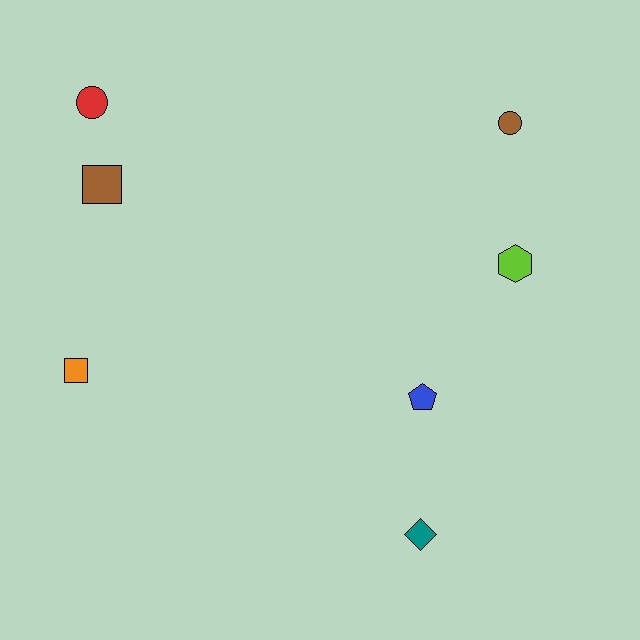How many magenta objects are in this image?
There are no magenta objects.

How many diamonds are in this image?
There is 1 diamond.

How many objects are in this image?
There are 7 objects.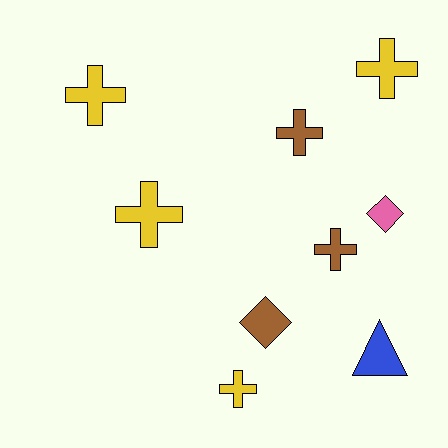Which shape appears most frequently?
Cross, with 6 objects.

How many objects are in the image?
There are 9 objects.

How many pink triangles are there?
There are no pink triangles.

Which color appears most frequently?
Yellow, with 4 objects.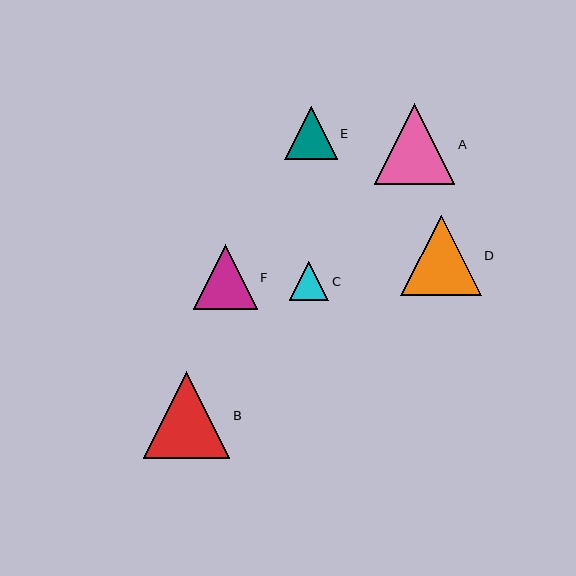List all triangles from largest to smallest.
From largest to smallest: B, A, D, F, E, C.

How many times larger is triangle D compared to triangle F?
Triangle D is approximately 1.2 times the size of triangle F.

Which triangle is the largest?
Triangle B is the largest with a size of approximately 86 pixels.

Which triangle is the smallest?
Triangle C is the smallest with a size of approximately 40 pixels.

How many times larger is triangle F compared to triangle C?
Triangle F is approximately 1.6 times the size of triangle C.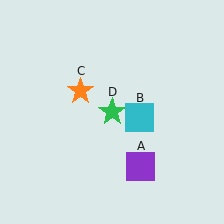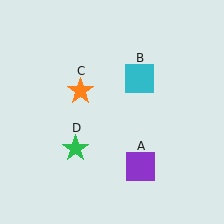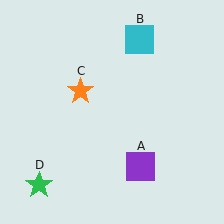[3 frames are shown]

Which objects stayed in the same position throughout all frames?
Purple square (object A) and orange star (object C) remained stationary.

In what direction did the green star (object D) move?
The green star (object D) moved down and to the left.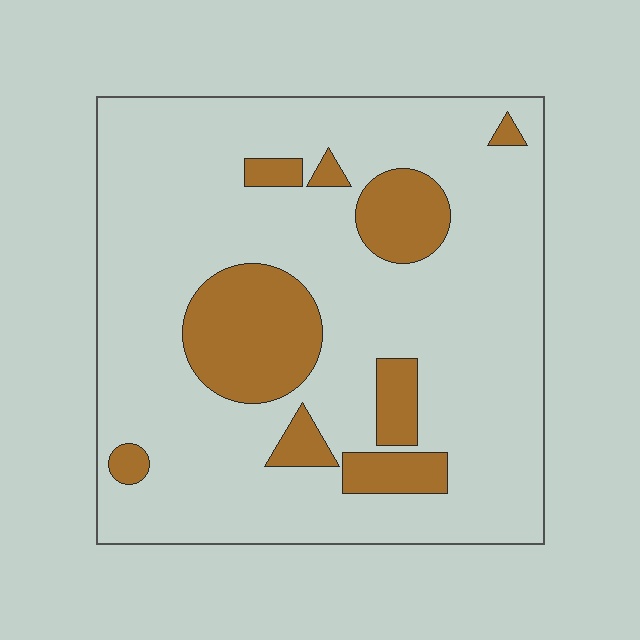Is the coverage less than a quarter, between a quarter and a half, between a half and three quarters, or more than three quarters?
Less than a quarter.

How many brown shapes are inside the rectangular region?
9.